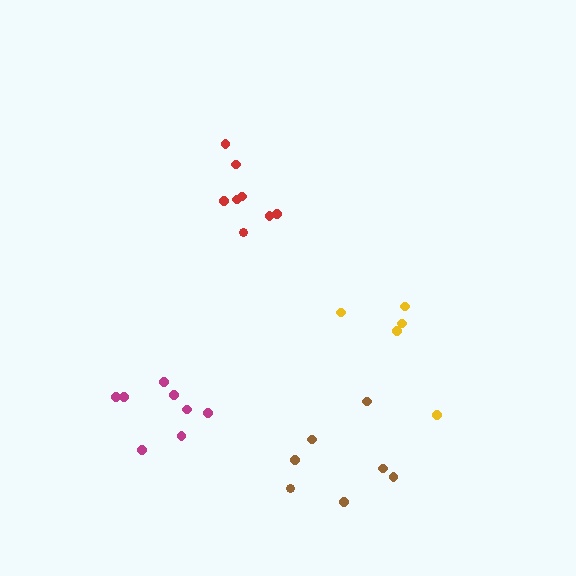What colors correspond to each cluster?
The clusters are colored: red, yellow, magenta, brown.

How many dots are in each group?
Group 1: 8 dots, Group 2: 5 dots, Group 3: 8 dots, Group 4: 7 dots (28 total).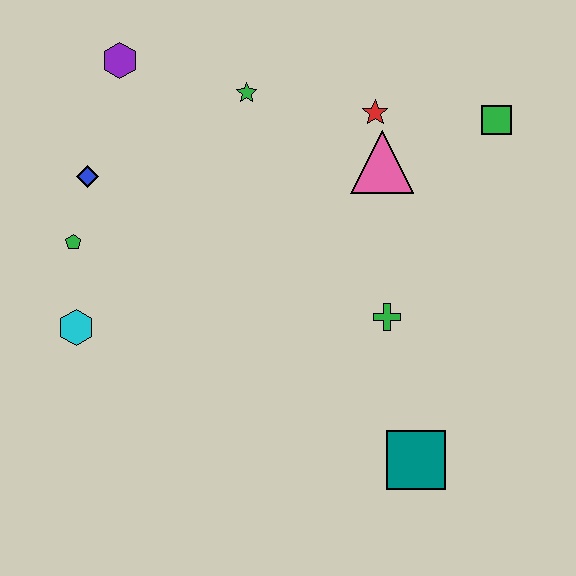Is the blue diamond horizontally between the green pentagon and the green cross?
Yes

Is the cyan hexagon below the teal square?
No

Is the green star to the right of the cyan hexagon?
Yes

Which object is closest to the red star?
The pink triangle is closest to the red star.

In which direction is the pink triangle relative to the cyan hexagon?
The pink triangle is to the right of the cyan hexagon.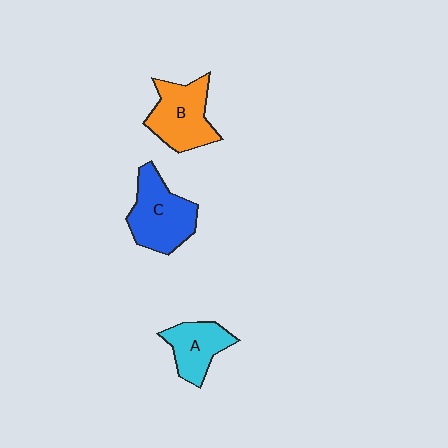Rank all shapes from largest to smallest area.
From largest to smallest: C (blue), B (orange), A (cyan).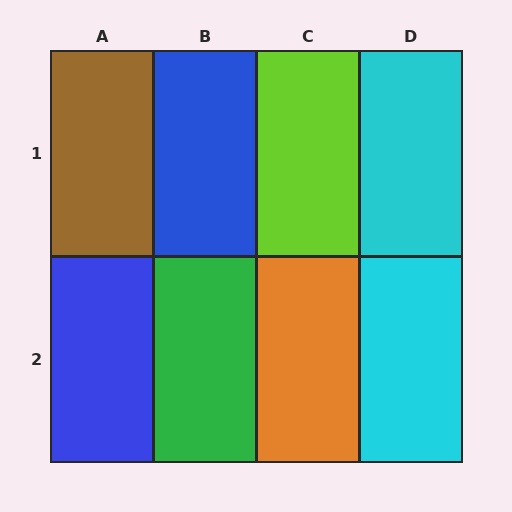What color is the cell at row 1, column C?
Lime.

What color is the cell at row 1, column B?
Blue.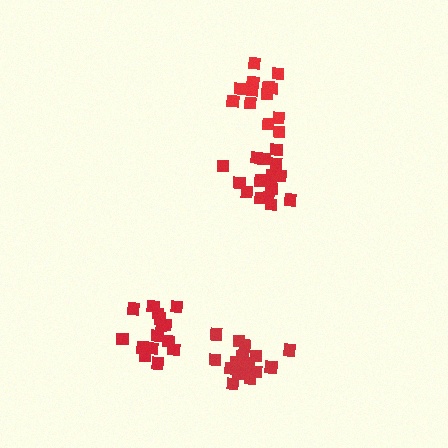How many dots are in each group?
Group 1: 15 dots, Group 2: 16 dots, Group 3: 14 dots, Group 4: 16 dots (61 total).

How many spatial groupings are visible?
There are 4 spatial groupings.